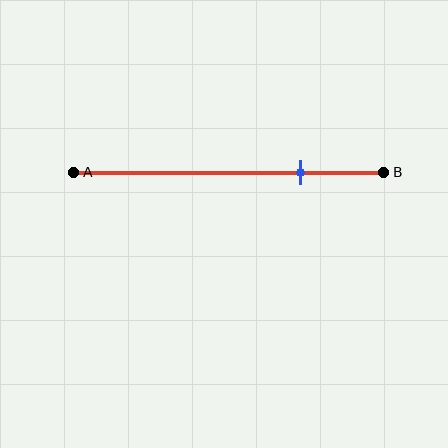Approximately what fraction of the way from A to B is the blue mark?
The blue mark is approximately 75% of the way from A to B.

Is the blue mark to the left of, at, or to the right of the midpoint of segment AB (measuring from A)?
The blue mark is to the right of the midpoint of segment AB.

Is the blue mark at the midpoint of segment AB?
No, the mark is at about 75% from A, not at the 50% midpoint.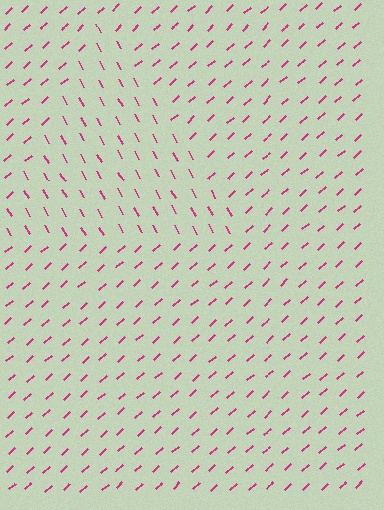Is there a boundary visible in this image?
Yes, there is a texture boundary formed by a change in line orientation.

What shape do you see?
I see a triangle.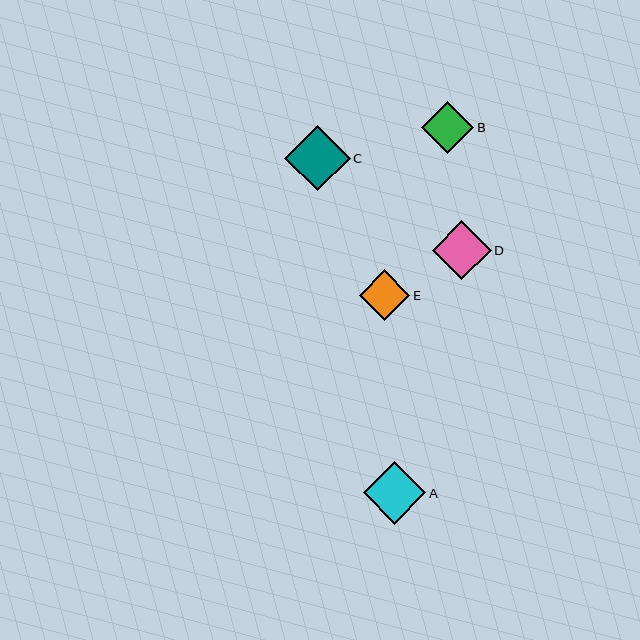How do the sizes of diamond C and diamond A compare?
Diamond C and diamond A are approximately the same size.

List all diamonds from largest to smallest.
From largest to smallest: C, A, D, B, E.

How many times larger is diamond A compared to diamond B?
Diamond A is approximately 1.2 times the size of diamond B.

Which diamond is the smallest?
Diamond E is the smallest with a size of approximately 50 pixels.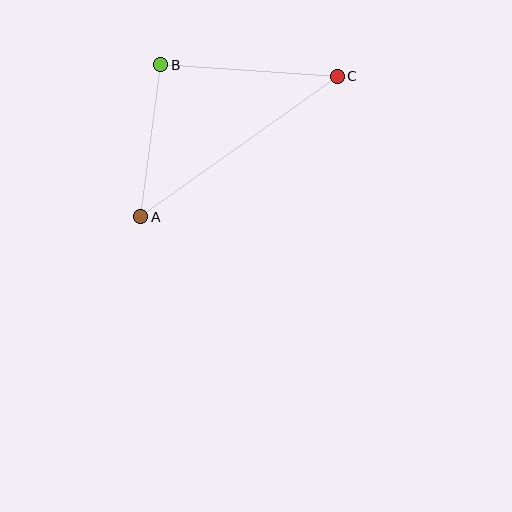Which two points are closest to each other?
Points A and B are closest to each other.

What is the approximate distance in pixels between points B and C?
The distance between B and C is approximately 177 pixels.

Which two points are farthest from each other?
Points A and C are farthest from each other.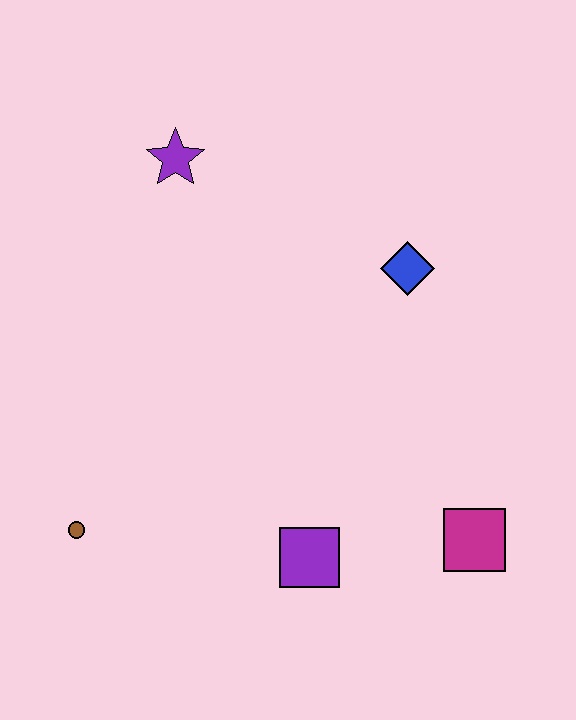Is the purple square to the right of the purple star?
Yes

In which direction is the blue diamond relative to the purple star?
The blue diamond is to the right of the purple star.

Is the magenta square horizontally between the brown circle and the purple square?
No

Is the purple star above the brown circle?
Yes